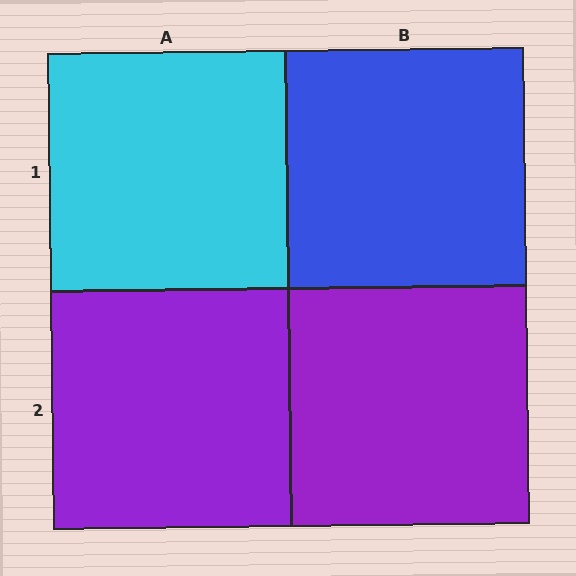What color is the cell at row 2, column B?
Purple.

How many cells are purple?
2 cells are purple.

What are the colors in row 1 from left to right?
Cyan, blue.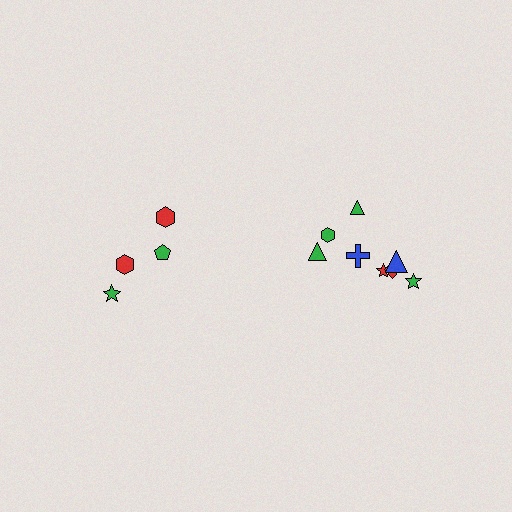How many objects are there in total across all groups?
There are 12 objects.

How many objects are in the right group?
There are 8 objects.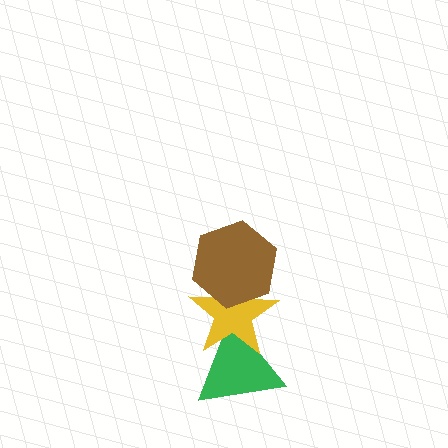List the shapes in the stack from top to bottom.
From top to bottom: the brown hexagon, the yellow star, the green triangle.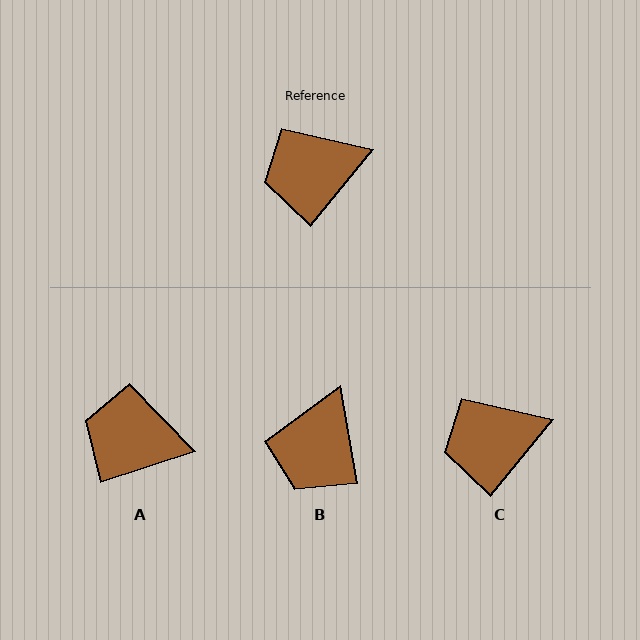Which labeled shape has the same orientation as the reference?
C.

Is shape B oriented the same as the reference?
No, it is off by about 49 degrees.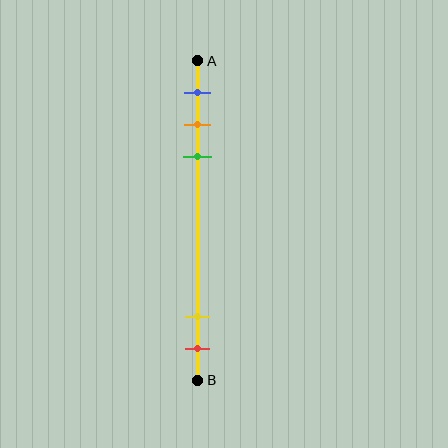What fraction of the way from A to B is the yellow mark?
The yellow mark is approximately 80% (0.8) of the way from A to B.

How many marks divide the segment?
There are 5 marks dividing the segment.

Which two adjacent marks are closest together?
The orange and green marks are the closest adjacent pair.